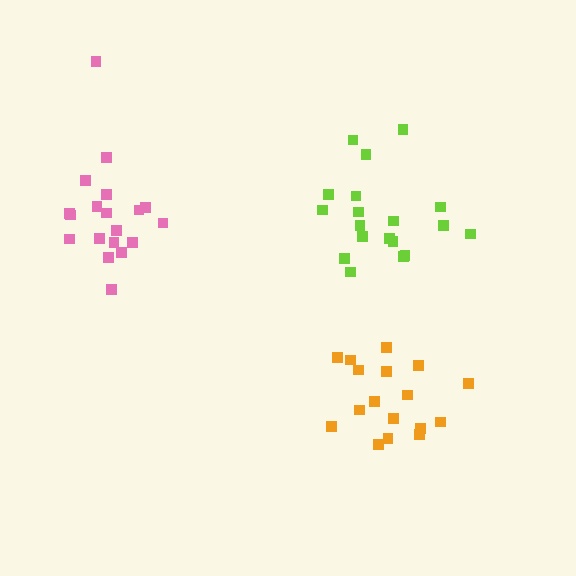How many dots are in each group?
Group 1: 19 dots, Group 2: 18 dots, Group 3: 19 dots (56 total).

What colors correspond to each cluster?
The clusters are colored: lime, orange, pink.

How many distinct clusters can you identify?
There are 3 distinct clusters.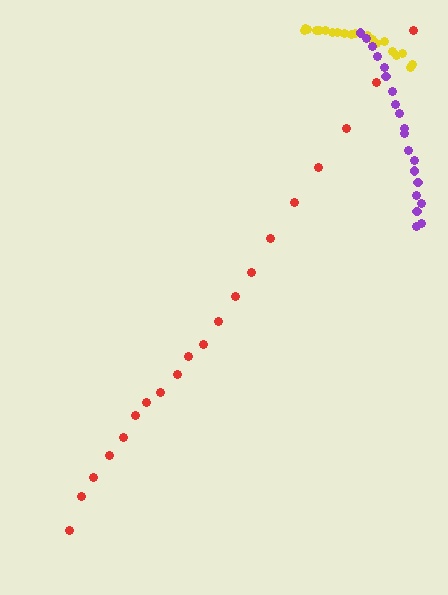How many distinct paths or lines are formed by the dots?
There are 3 distinct paths.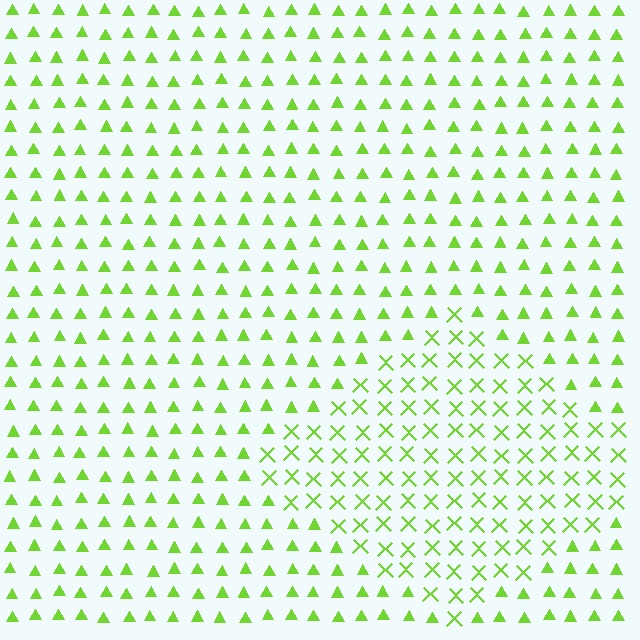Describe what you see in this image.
The image is filled with small lime elements arranged in a uniform grid. A diamond-shaped region contains X marks, while the surrounding area contains triangles. The boundary is defined purely by the change in element shape.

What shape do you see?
I see a diamond.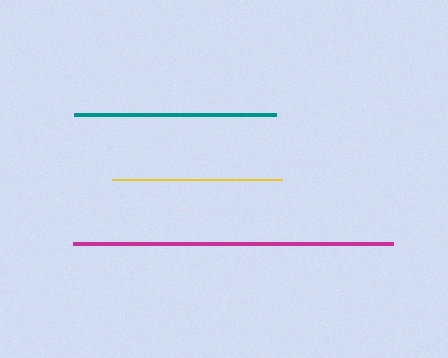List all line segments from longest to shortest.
From longest to shortest: magenta, teal, yellow.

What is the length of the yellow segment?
The yellow segment is approximately 170 pixels long.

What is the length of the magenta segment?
The magenta segment is approximately 320 pixels long.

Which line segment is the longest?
The magenta line is the longest at approximately 320 pixels.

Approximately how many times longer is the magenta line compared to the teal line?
The magenta line is approximately 1.6 times the length of the teal line.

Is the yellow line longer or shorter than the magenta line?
The magenta line is longer than the yellow line.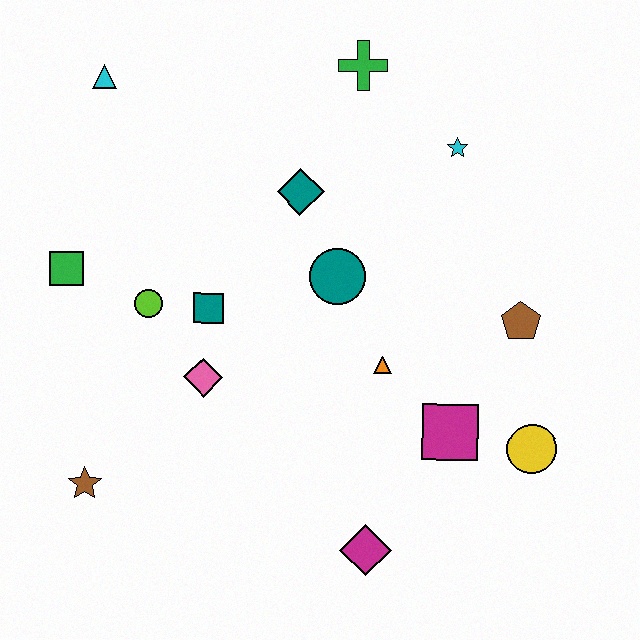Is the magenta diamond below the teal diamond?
Yes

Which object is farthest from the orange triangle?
The cyan triangle is farthest from the orange triangle.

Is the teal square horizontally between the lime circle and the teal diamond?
Yes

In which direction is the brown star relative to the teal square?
The brown star is below the teal square.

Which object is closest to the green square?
The lime circle is closest to the green square.